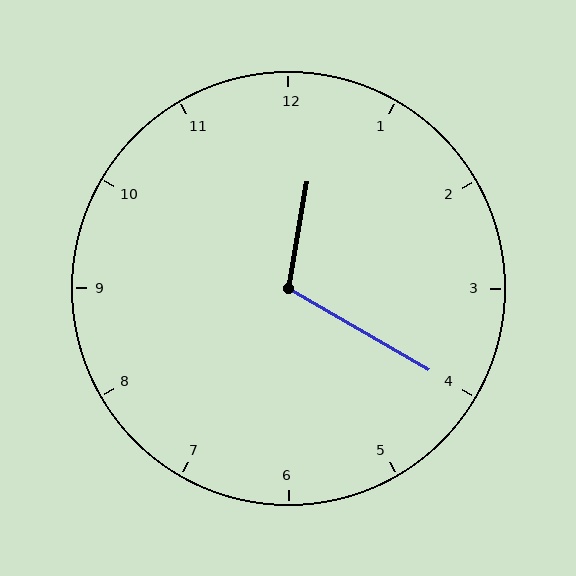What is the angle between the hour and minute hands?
Approximately 110 degrees.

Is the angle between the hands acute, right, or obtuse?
It is obtuse.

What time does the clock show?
12:20.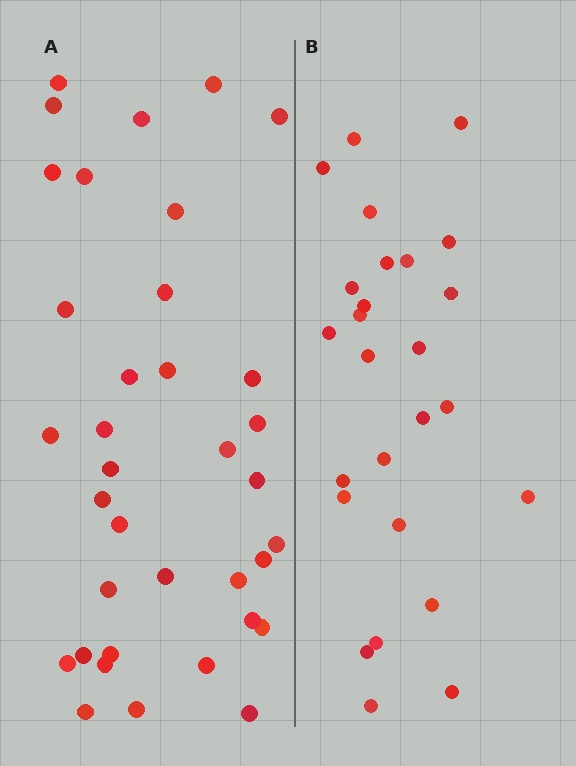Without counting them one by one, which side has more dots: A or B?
Region A (the left region) has more dots.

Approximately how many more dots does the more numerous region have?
Region A has roughly 10 or so more dots than region B.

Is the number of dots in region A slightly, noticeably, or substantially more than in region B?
Region A has noticeably more, but not dramatically so. The ratio is roughly 1.4 to 1.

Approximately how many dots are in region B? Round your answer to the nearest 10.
About 30 dots. (The exact count is 26, which rounds to 30.)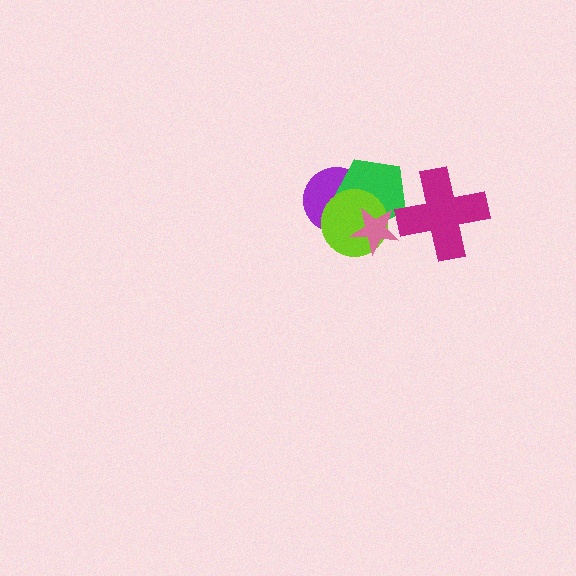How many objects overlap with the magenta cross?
1 object overlaps with the magenta cross.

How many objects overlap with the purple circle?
3 objects overlap with the purple circle.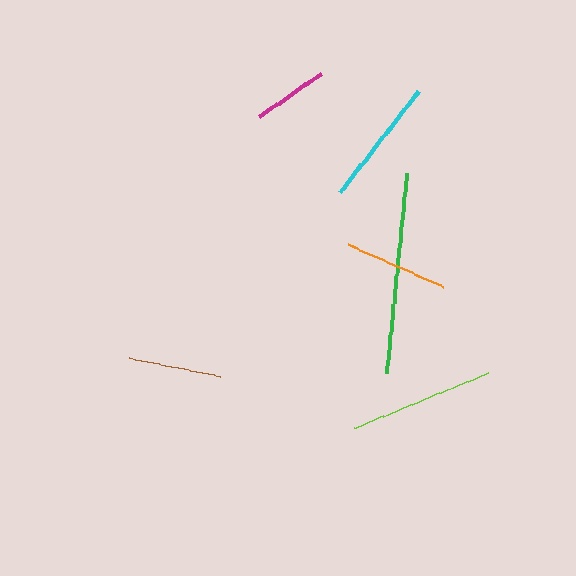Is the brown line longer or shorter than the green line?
The green line is longer than the brown line.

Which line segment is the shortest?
The magenta line is the shortest at approximately 75 pixels.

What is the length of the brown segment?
The brown segment is approximately 92 pixels long.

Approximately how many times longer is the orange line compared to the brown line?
The orange line is approximately 1.1 times the length of the brown line.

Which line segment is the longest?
The green line is the longest at approximately 200 pixels.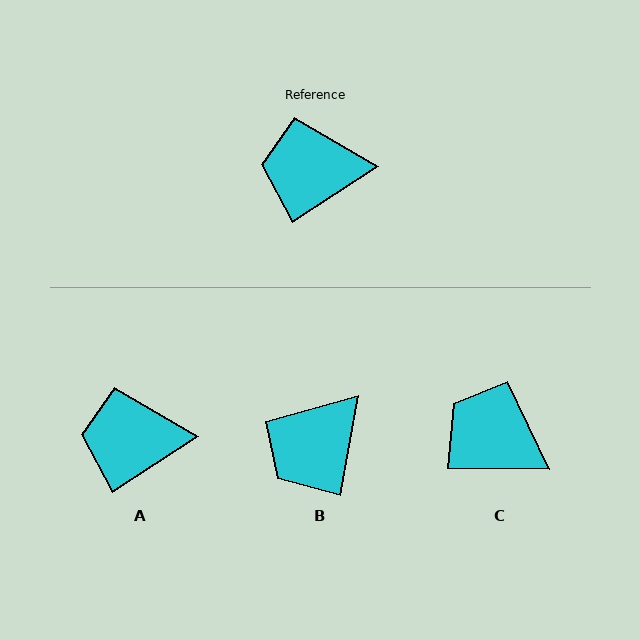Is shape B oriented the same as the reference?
No, it is off by about 47 degrees.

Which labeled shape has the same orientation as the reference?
A.